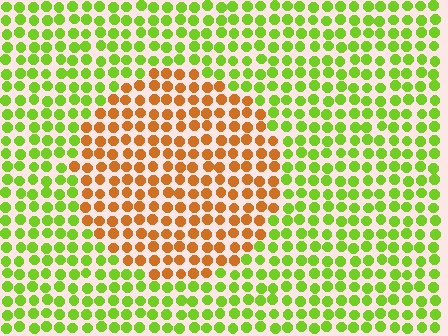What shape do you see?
I see a circle.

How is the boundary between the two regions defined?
The boundary is defined purely by a slight shift in hue (about 66 degrees). Spacing, size, and orientation are identical on both sides.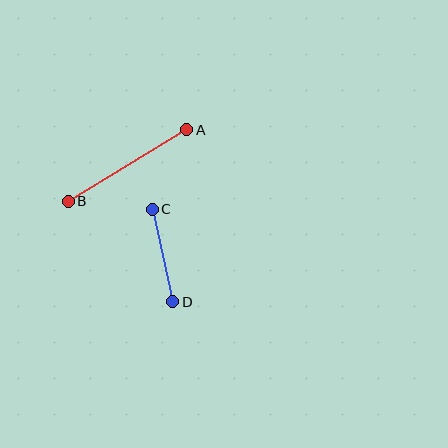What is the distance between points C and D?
The distance is approximately 95 pixels.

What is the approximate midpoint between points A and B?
The midpoint is at approximately (128, 166) pixels.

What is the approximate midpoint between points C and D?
The midpoint is at approximately (163, 255) pixels.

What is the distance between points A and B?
The distance is approximately 138 pixels.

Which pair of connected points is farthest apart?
Points A and B are farthest apart.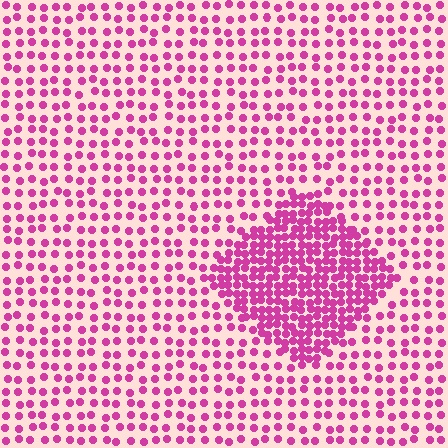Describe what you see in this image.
The image contains small magenta elements arranged at two different densities. A diamond-shaped region is visible where the elements are more densely packed than the surrounding area.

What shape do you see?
I see a diamond.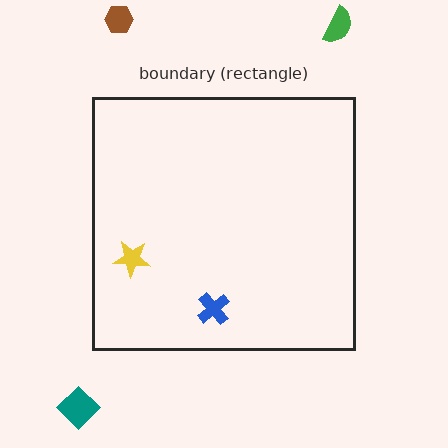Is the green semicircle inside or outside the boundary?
Outside.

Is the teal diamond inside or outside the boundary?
Outside.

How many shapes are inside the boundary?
2 inside, 3 outside.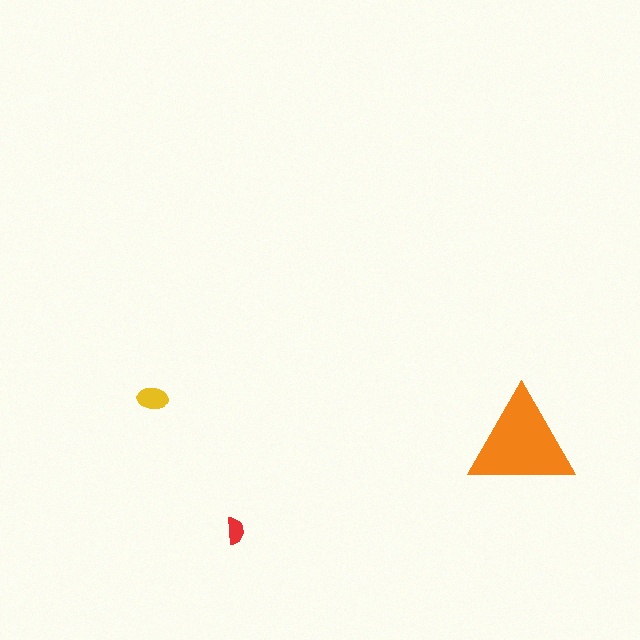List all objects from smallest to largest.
The red semicircle, the yellow ellipse, the orange triangle.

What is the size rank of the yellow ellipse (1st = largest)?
2nd.